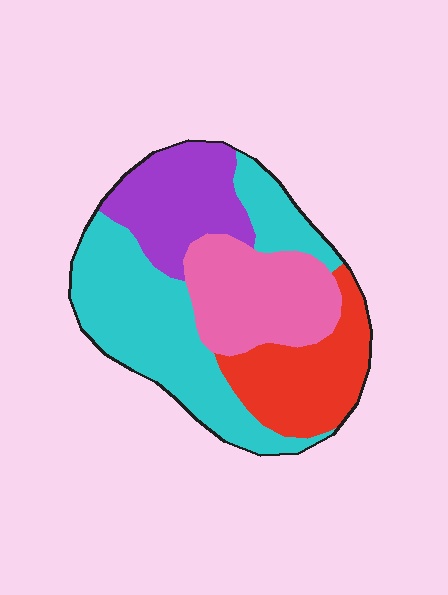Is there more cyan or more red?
Cyan.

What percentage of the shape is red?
Red takes up less than a quarter of the shape.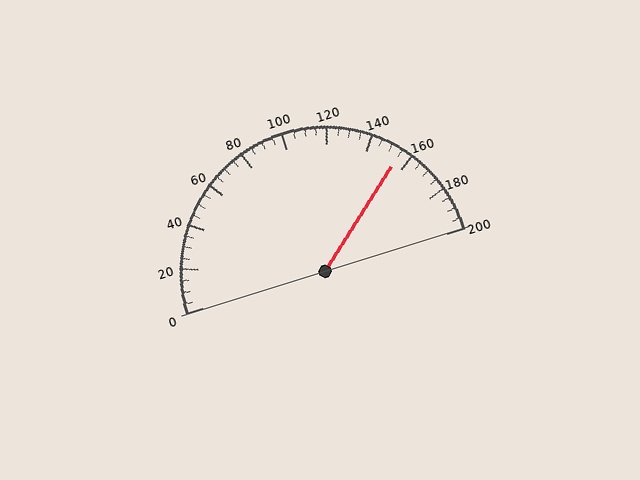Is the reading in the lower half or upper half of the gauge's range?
The reading is in the upper half of the range (0 to 200).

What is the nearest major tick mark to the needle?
The nearest major tick mark is 160.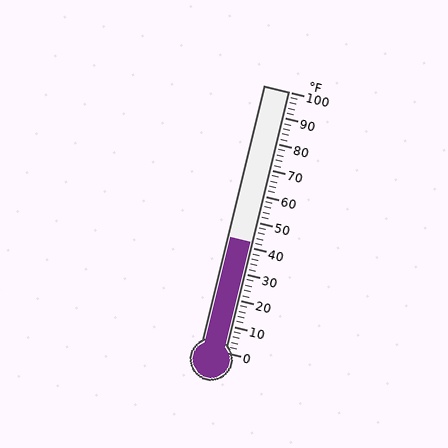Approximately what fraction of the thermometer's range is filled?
The thermometer is filled to approximately 40% of its range.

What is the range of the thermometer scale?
The thermometer scale ranges from 0°F to 100°F.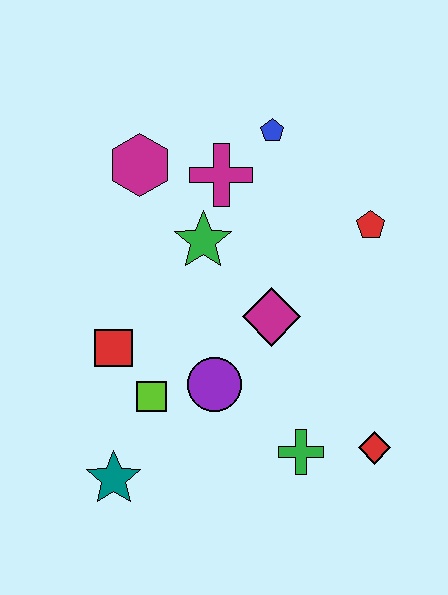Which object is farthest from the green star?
The red diamond is farthest from the green star.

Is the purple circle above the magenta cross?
No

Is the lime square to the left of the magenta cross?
Yes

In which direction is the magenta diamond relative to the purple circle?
The magenta diamond is above the purple circle.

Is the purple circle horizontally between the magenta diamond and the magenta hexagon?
Yes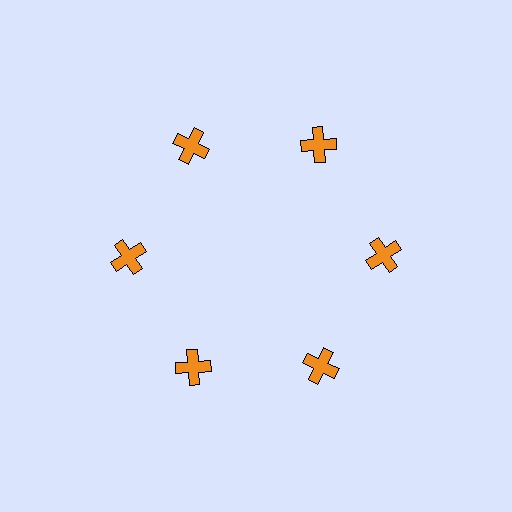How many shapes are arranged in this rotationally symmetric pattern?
There are 6 shapes, arranged in 6 groups of 1.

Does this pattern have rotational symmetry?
Yes, this pattern has 6-fold rotational symmetry. It looks the same after rotating 60 degrees around the center.